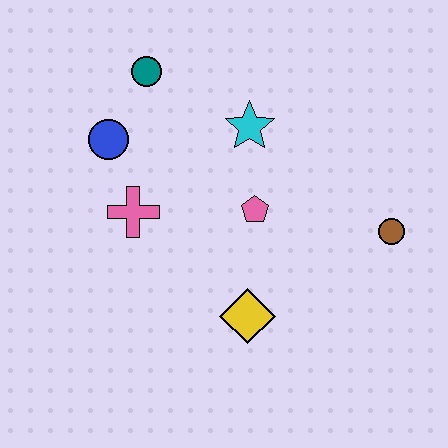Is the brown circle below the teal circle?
Yes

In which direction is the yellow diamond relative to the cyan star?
The yellow diamond is below the cyan star.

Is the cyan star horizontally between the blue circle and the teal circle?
No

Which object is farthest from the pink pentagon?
The teal circle is farthest from the pink pentagon.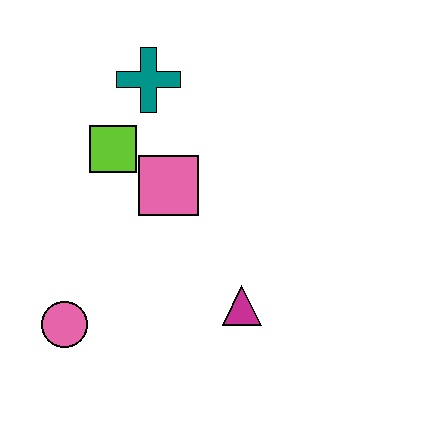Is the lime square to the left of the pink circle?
No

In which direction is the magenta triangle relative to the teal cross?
The magenta triangle is below the teal cross.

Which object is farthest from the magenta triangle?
The teal cross is farthest from the magenta triangle.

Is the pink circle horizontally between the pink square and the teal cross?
No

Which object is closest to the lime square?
The pink square is closest to the lime square.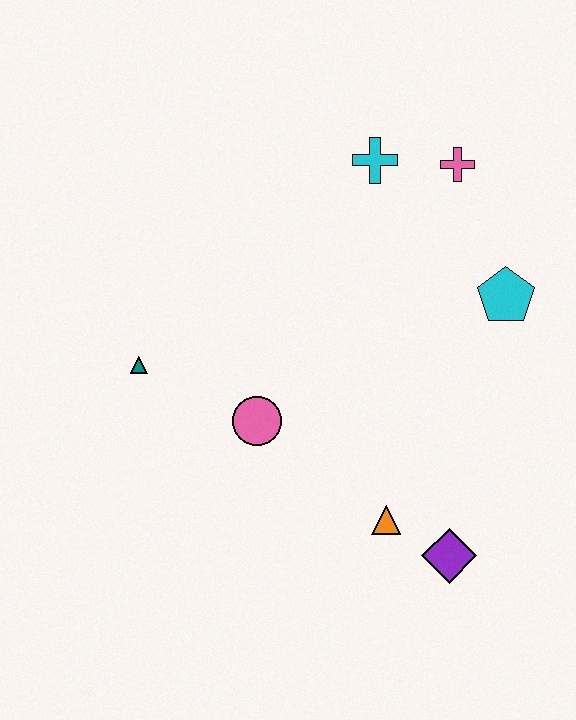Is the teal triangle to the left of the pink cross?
Yes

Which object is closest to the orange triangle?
The purple diamond is closest to the orange triangle.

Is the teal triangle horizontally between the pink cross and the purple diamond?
No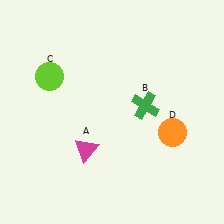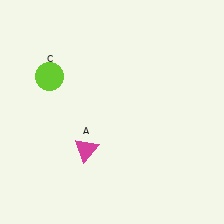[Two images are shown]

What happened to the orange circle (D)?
The orange circle (D) was removed in Image 2. It was in the bottom-right area of Image 1.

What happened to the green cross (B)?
The green cross (B) was removed in Image 2. It was in the top-right area of Image 1.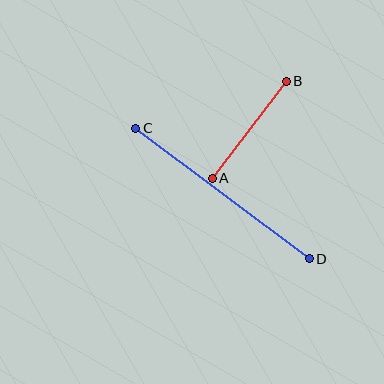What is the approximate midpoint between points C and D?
The midpoint is at approximately (223, 193) pixels.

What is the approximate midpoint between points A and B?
The midpoint is at approximately (249, 130) pixels.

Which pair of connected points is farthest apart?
Points C and D are farthest apart.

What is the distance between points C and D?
The distance is approximately 217 pixels.